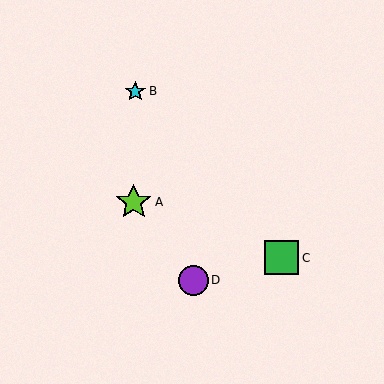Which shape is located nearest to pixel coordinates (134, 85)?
The cyan star (labeled B) at (135, 91) is nearest to that location.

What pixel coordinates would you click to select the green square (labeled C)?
Click at (282, 258) to select the green square C.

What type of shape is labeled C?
Shape C is a green square.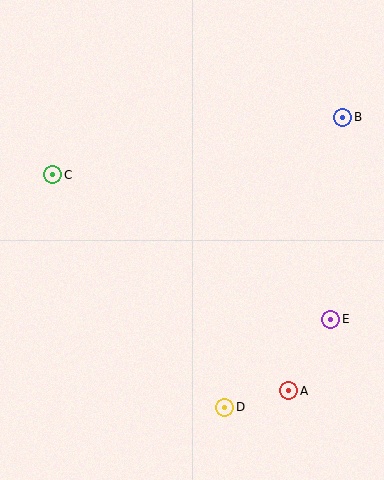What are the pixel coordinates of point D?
Point D is at (225, 407).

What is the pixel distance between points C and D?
The distance between C and D is 289 pixels.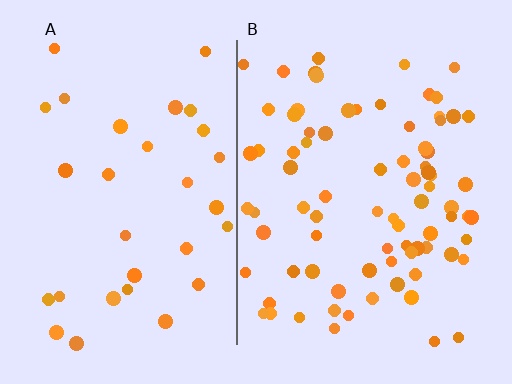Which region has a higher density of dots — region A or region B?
B (the right).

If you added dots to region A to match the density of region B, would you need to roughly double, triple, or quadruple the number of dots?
Approximately triple.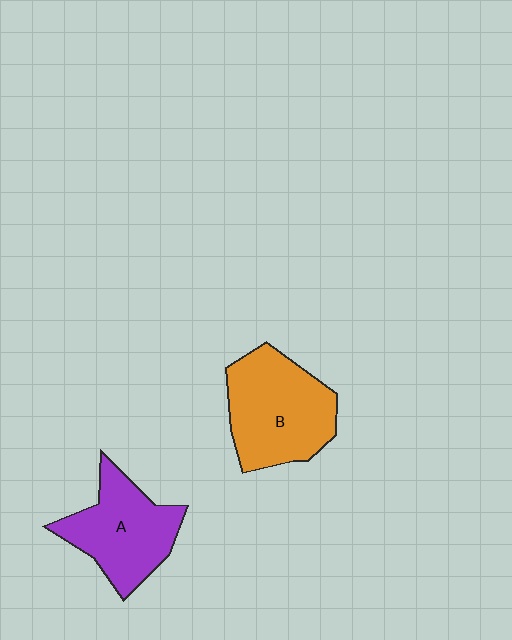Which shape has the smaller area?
Shape A (purple).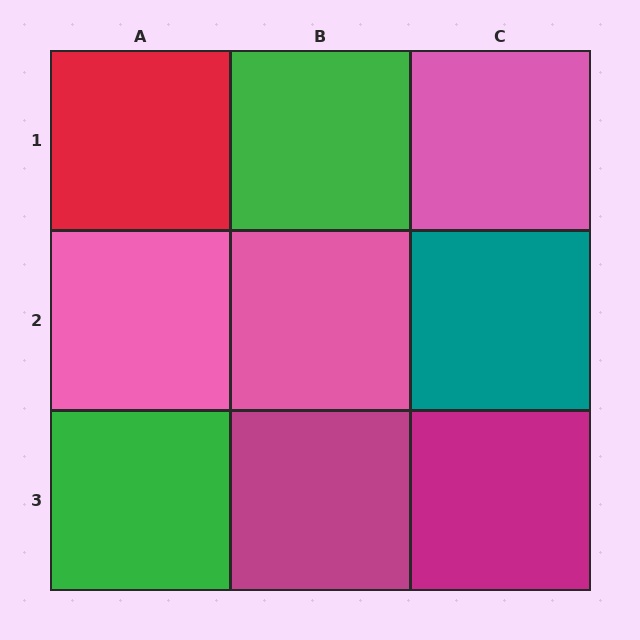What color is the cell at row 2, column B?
Pink.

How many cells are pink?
3 cells are pink.